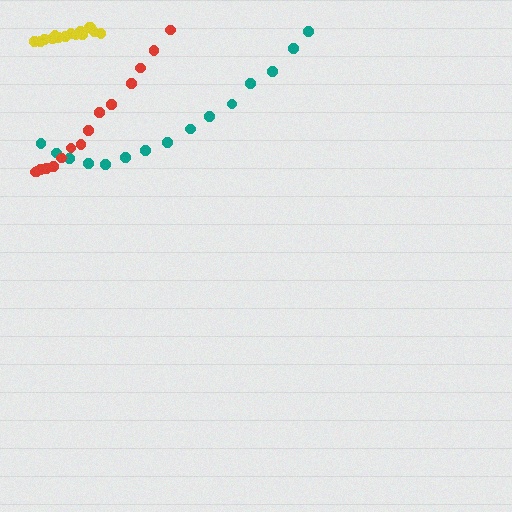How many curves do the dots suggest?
There are 3 distinct paths.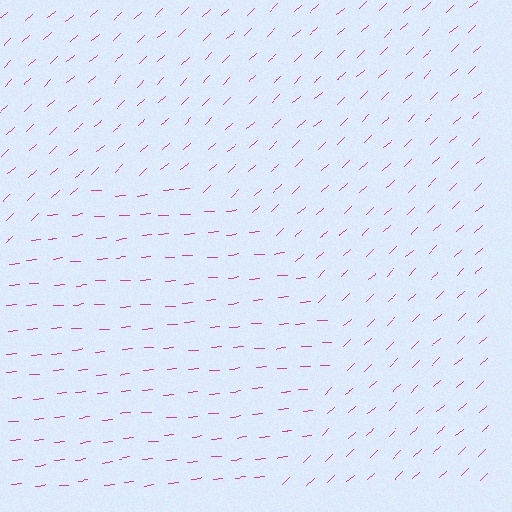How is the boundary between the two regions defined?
The boundary is defined purely by a change in line orientation (approximately 38 degrees difference). All lines are the same color and thickness.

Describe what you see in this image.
The image is filled with small magenta line segments. A circle region in the image has lines oriented differently from the surrounding lines, creating a visible texture boundary.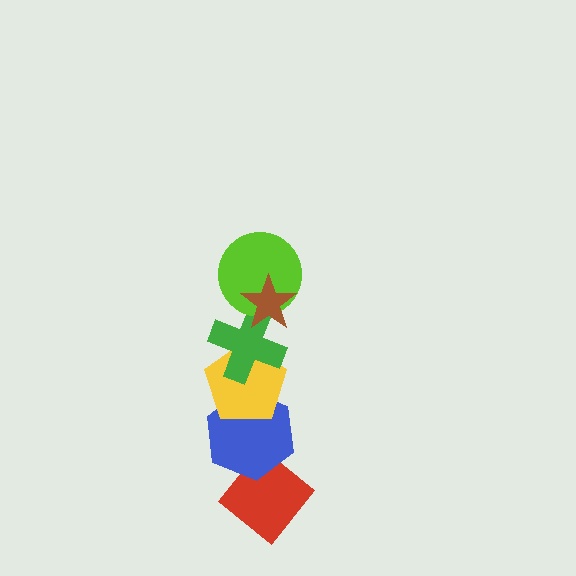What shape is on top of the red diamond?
The blue hexagon is on top of the red diamond.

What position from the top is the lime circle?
The lime circle is 2nd from the top.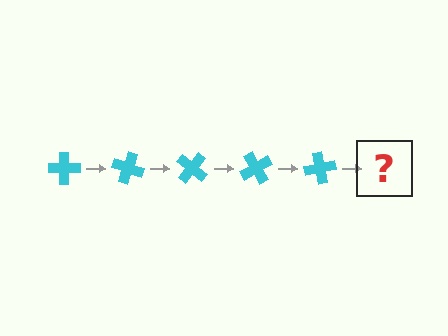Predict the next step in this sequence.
The next step is a cyan cross rotated 100 degrees.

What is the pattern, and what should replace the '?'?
The pattern is that the cross rotates 20 degrees each step. The '?' should be a cyan cross rotated 100 degrees.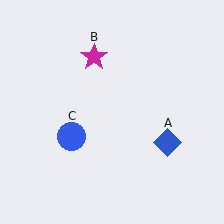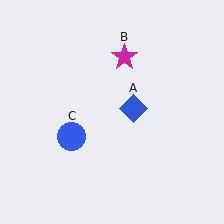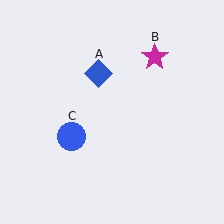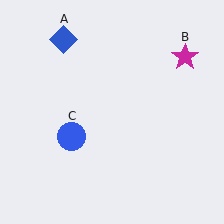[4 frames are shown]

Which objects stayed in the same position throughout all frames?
Blue circle (object C) remained stationary.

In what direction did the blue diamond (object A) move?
The blue diamond (object A) moved up and to the left.